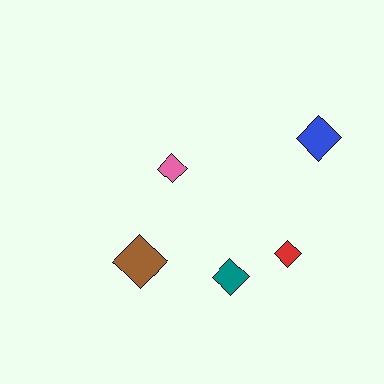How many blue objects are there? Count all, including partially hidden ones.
There is 1 blue object.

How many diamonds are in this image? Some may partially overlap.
There are 5 diamonds.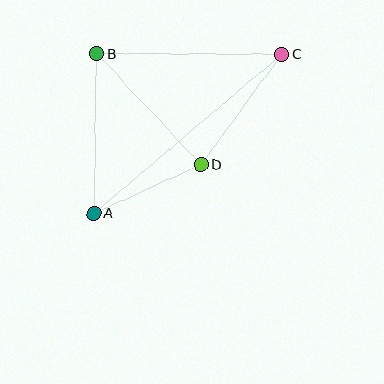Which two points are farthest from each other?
Points A and C are farthest from each other.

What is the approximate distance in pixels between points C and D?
The distance between C and D is approximately 137 pixels.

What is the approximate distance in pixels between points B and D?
The distance between B and D is approximately 152 pixels.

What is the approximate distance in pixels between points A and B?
The distance between A and B is approximately 160 pixels.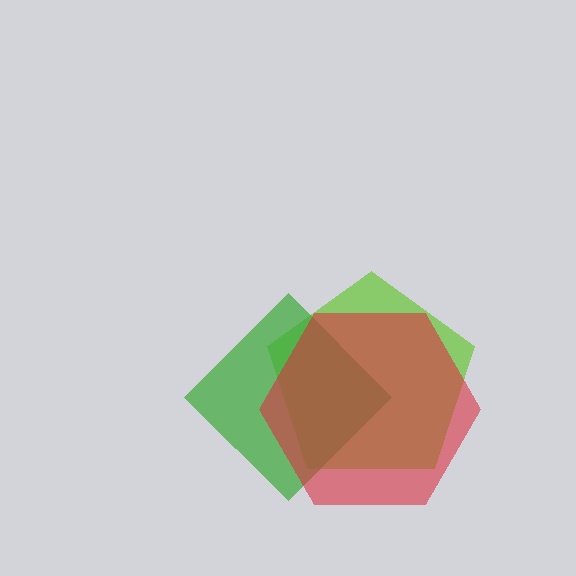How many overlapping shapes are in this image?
There are 3 overlapping shapes in the image.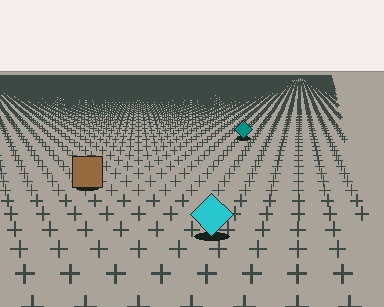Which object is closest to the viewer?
The cyan diamond is closest. The texture marks near it are larger and more spread out.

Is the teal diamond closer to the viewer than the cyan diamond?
No. The cyan diamond is closer — you can tell from the texture gradient: the ground texture is coarser near it.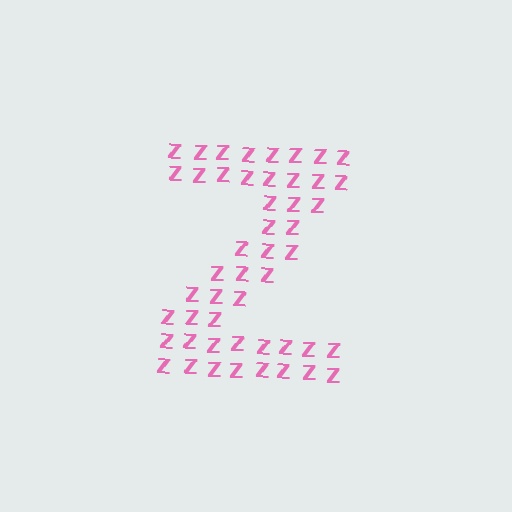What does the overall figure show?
The overall figure shows the letter Z.